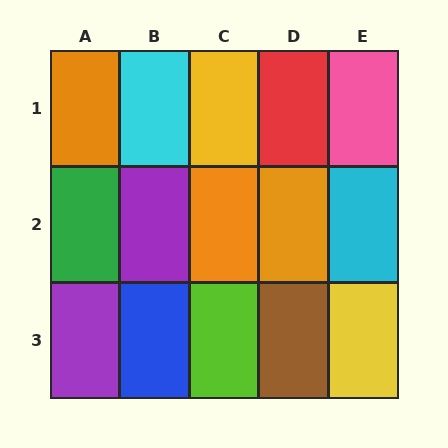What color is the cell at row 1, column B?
Cyan.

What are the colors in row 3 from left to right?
Purple, blue, lime, brown, yellow.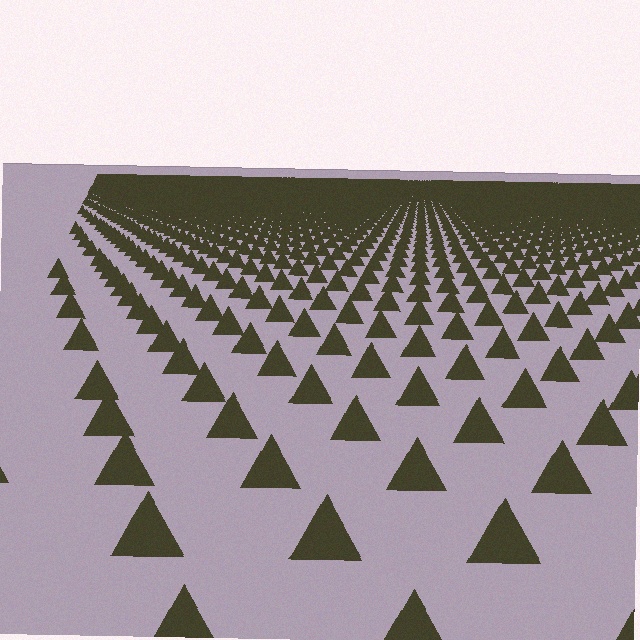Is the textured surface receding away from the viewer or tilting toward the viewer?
The surface is receding away from the viewer. Texture elements get smaller and denser toward the top.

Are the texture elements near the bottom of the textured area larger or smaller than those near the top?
Larger. Near the bottom, elements are closer to the viewer and appear at a bigger on-screen size.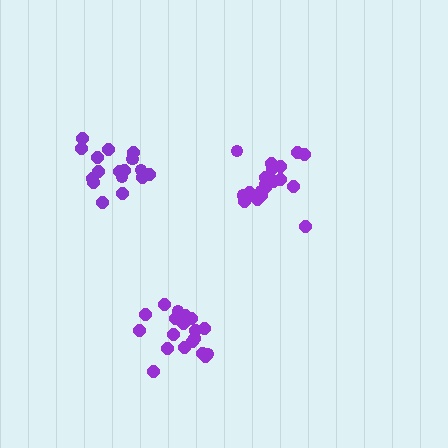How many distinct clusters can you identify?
There are 3 distinct clusters.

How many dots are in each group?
Group 1: 19 dots, Group 2: 19 dots, Group 3: 17 dots (55 total).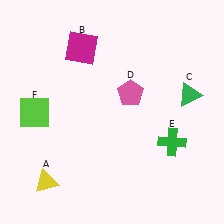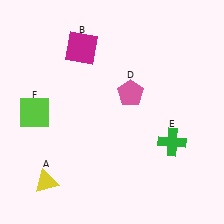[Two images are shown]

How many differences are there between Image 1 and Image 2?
There is 1 difference between the two images.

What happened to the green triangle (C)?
The green triangle (C) was removed in Image 2. It was in the top-right area of Image 1.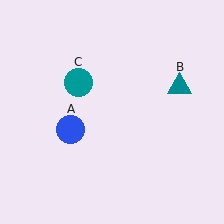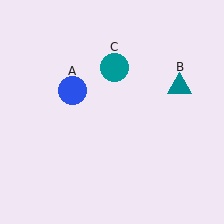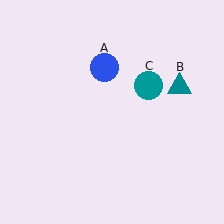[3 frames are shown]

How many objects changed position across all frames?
2 objects changed position: blue circle (object A), teal circle (object C).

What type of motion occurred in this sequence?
The blue circle (object A), teal circle (object C) rotated clockwise around the center of the scene.